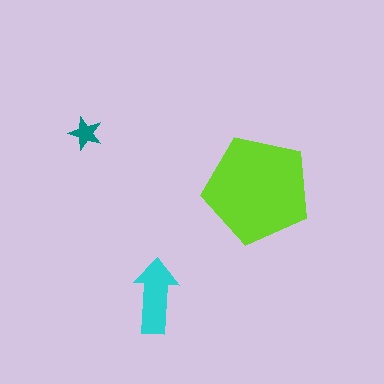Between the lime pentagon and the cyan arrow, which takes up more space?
The lime pentagon.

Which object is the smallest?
The teal star.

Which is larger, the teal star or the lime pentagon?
The lime pentagon.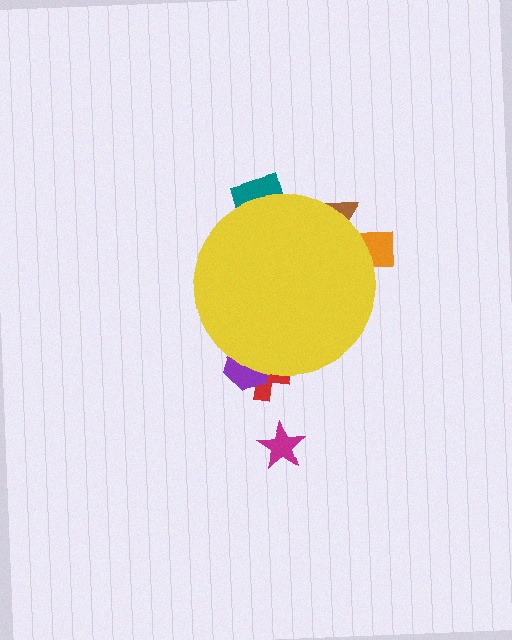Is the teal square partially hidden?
Yes, the teal square is partially hidden behind the yellow circle.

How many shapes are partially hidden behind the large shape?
5 shapes are partially hidden.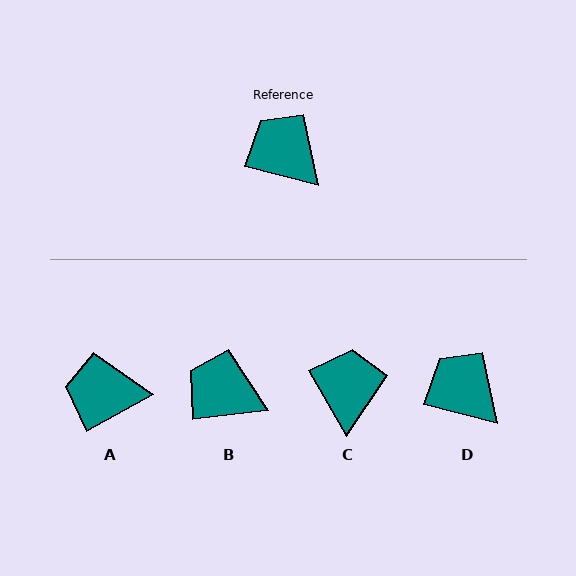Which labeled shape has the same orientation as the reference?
D.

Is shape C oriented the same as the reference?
No, it is off by about 45 degrees.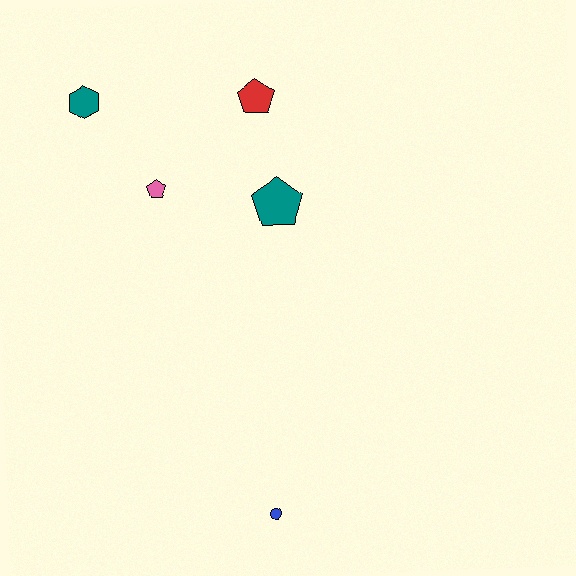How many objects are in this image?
There are 5 objects.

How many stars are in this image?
There are no stars.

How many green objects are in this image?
There are no green objects.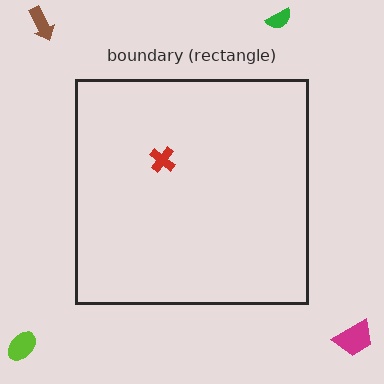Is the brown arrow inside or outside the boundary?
Outside.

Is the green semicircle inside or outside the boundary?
Outside.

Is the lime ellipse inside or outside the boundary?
Outside.